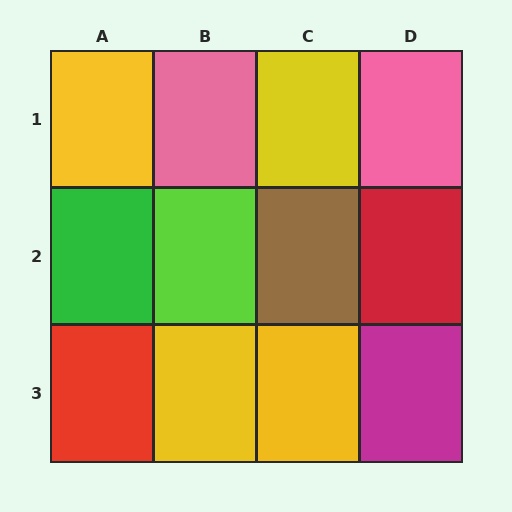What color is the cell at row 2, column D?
Red.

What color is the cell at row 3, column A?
Red.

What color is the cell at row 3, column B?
Yellow.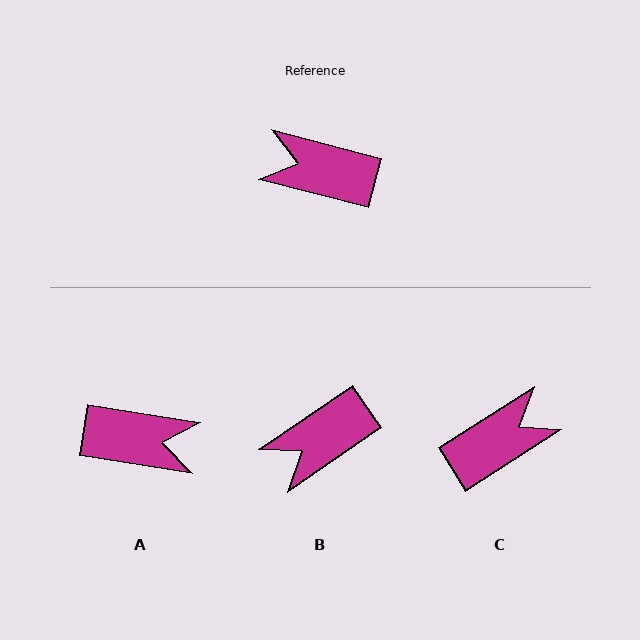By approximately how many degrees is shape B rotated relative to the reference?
Approximately 49 degrees counter-clockwise.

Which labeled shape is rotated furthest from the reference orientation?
A, about 175 degrees away.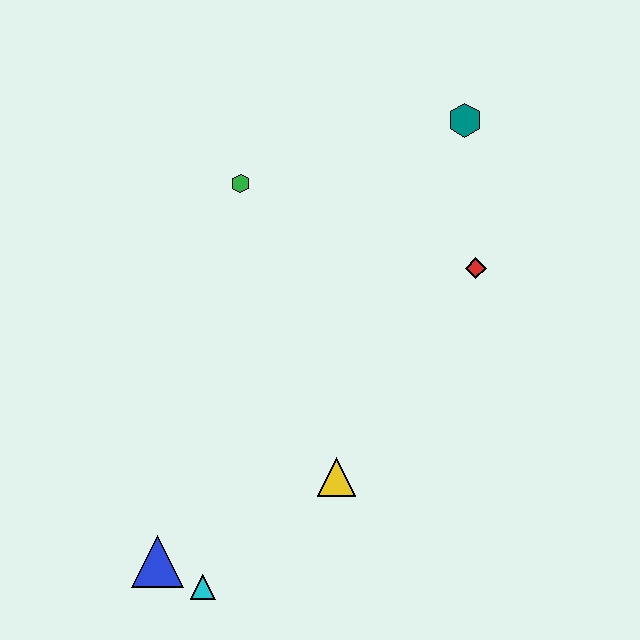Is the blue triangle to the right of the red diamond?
No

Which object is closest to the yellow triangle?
The cyan triangle is closest to the yellow triangle.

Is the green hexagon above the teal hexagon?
No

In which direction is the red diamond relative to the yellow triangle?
The red diamond is above the yellow triangle.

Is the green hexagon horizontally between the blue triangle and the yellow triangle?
Yes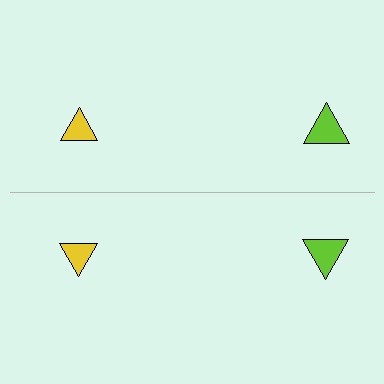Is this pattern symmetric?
Yes, this pattern has bilateral (reflection) symmetry.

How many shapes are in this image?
There are 4 shapes in this image.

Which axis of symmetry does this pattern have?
The pattern has a horizontal axis of symmetry running through the center of the image.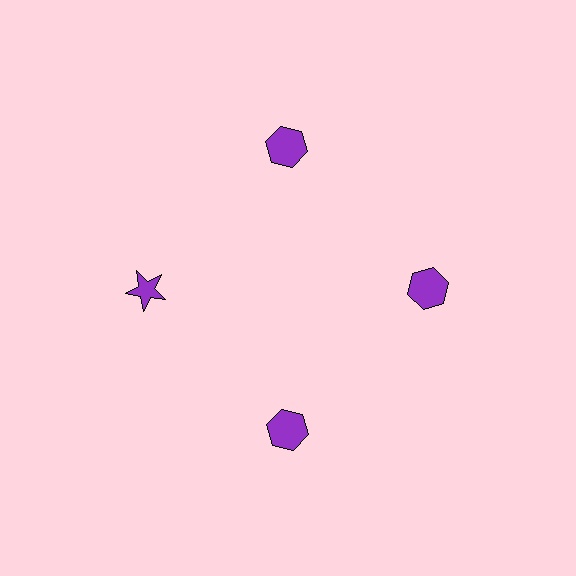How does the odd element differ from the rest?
It has a different shape: star instead of hexagon.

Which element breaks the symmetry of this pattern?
The purple star at roughly the 9 o'clock position breaks the symmetry. All other shapes are purple hexagons.